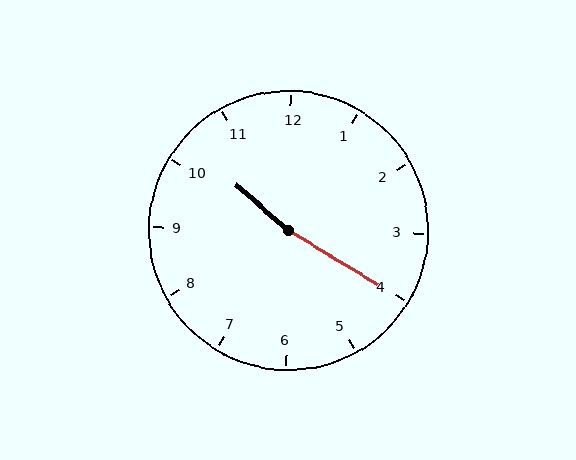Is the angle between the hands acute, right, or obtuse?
It is obtuse.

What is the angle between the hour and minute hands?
Approximately 170 degrees.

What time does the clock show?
10:20.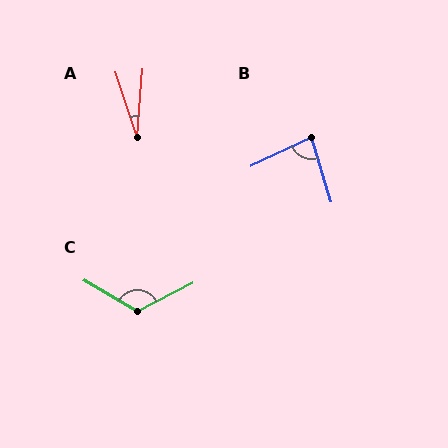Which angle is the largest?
C, at approximately 122 degrees.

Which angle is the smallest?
A, at approximately 23 degrees.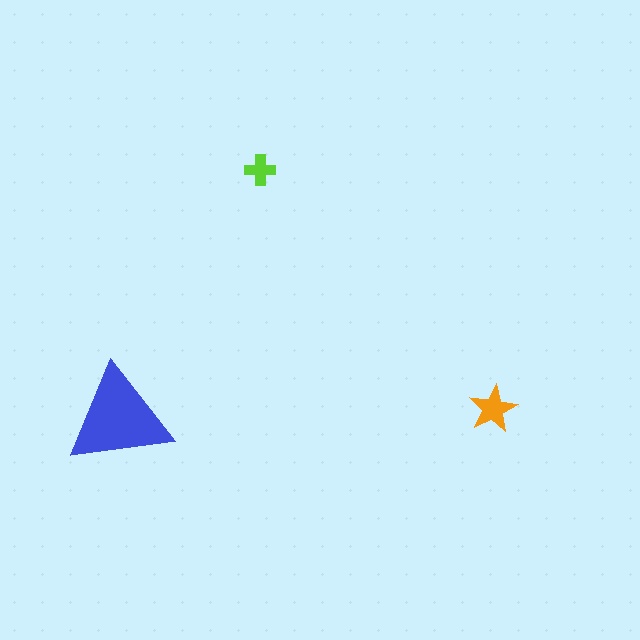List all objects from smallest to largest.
The lime cross, the orange star, the blue triangle.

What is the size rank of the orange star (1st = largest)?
2nd.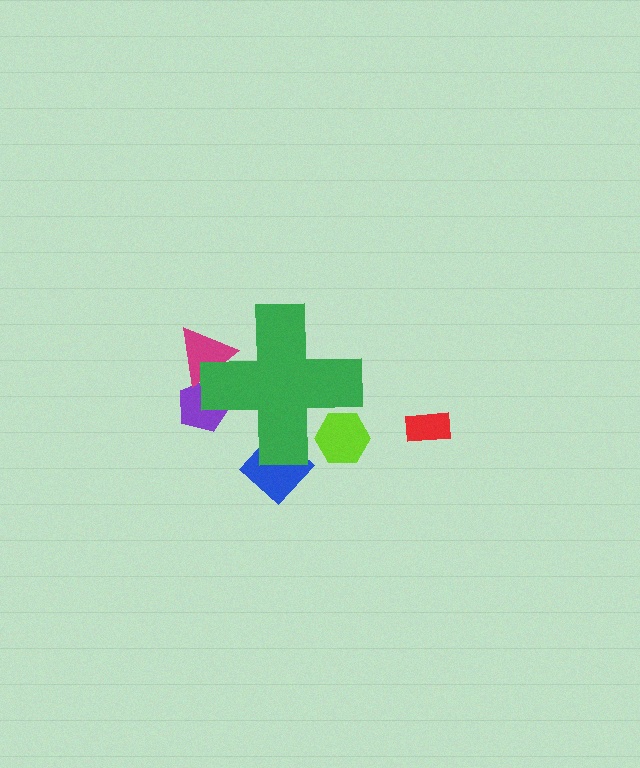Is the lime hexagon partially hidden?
Yes, the lime hexagon is partially hidden behind the green cross.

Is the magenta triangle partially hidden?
Yes, the magenta triangle is partially hidden behind the green cross.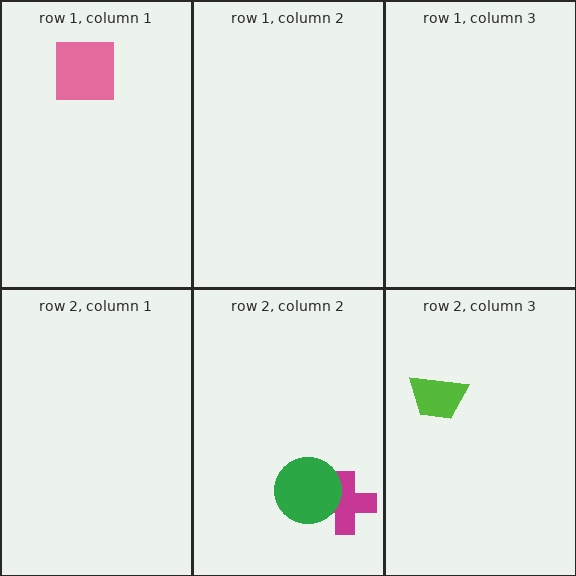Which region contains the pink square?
The row 1, column 1 region.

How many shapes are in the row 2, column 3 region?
1.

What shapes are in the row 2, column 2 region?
The magenta cross, the green circle.